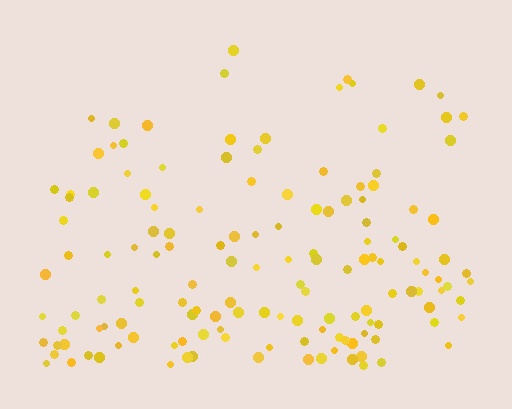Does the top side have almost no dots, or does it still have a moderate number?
Still a moderate number, just noticeably fewer than the bottom.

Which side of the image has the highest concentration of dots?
The bottom.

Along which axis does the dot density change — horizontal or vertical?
Vertical.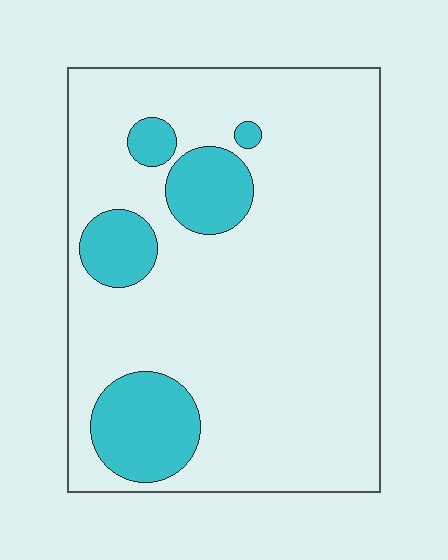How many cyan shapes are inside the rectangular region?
5.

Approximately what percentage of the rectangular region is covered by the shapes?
Approximately 20%.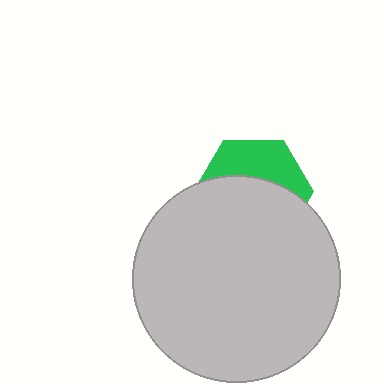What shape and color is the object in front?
The object in front is a light gray circle.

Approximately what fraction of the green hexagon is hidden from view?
Roughly 62% of the green hexagon is hidden behind the light gray circle.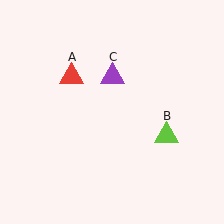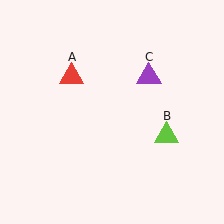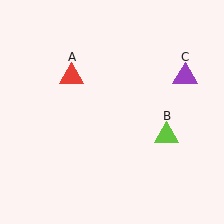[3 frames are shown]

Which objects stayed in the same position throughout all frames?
Red triangle (object A) and lime triangle (object B) remained stationary.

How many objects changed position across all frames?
1 object changed position: purple triangle (object C).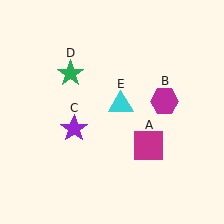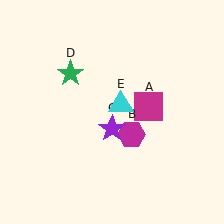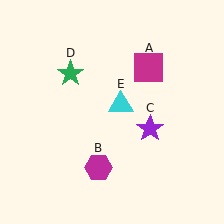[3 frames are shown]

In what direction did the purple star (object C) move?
The purple star (object C) moved right.